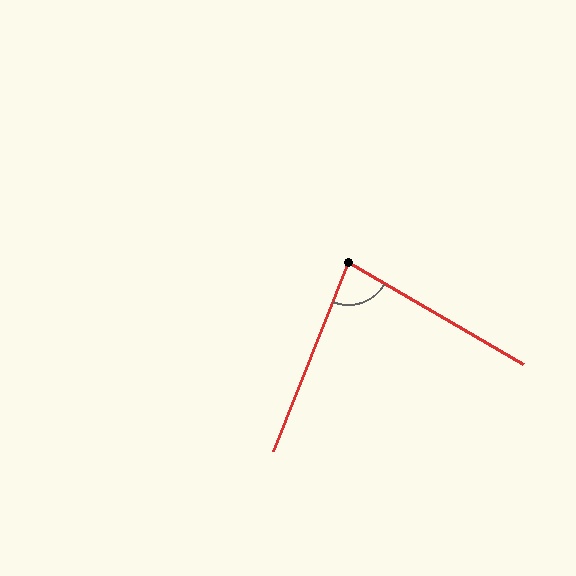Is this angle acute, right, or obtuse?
It is acute.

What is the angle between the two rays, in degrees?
Approximately 82 degrees.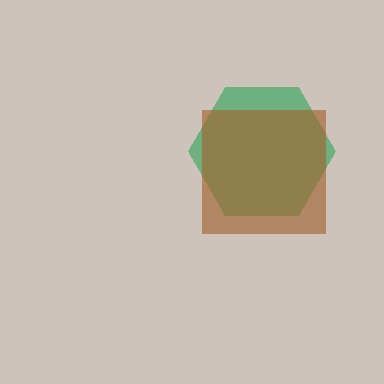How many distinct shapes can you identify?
There are 2 distinct shapes: a green hexagon, a brown square.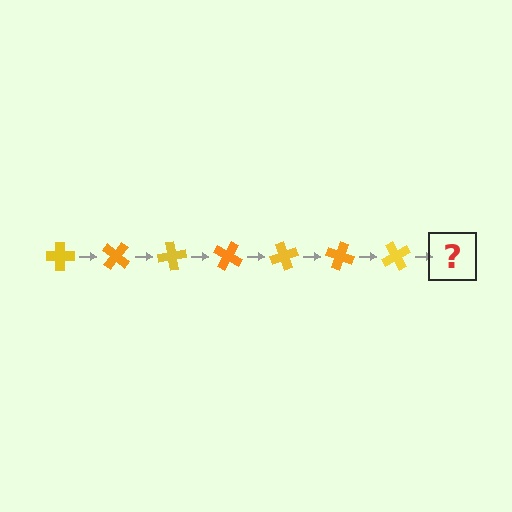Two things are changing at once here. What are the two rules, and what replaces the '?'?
The two rules are that it rotates 40 degrees each step and the color cycles through yellow and orange. The '?' should be an orange cross, rotated 280 degrees from the start.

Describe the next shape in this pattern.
It should be an orange cross, rotated 280 degrees from the start.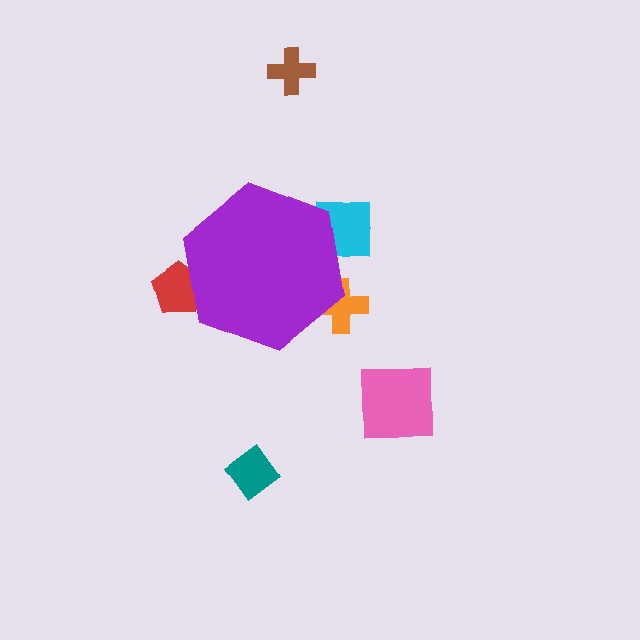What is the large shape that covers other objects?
A purple hexagon.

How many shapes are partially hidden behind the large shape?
3 shapes are partially hidden.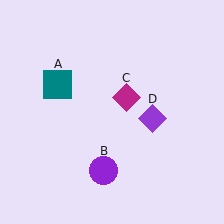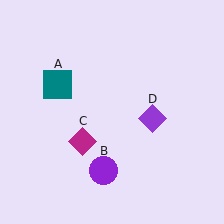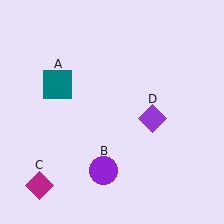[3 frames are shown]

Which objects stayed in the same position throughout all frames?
Teal square (object A) and purple circle (object B) and purple diamond (object D) remained stationary.